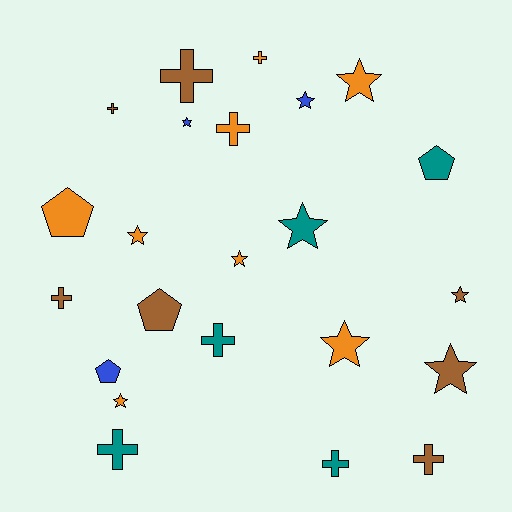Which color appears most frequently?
Orange, with 8 objects.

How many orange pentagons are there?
There is 1 orange pentagon.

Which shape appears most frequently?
Star, with 10 objects.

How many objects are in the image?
There are 23 objects.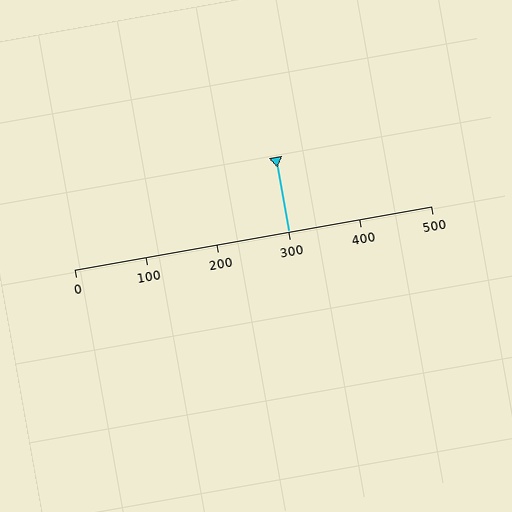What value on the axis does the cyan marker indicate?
The marker indicates approximately 300.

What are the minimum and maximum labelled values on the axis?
The axis runs from 0 to 500.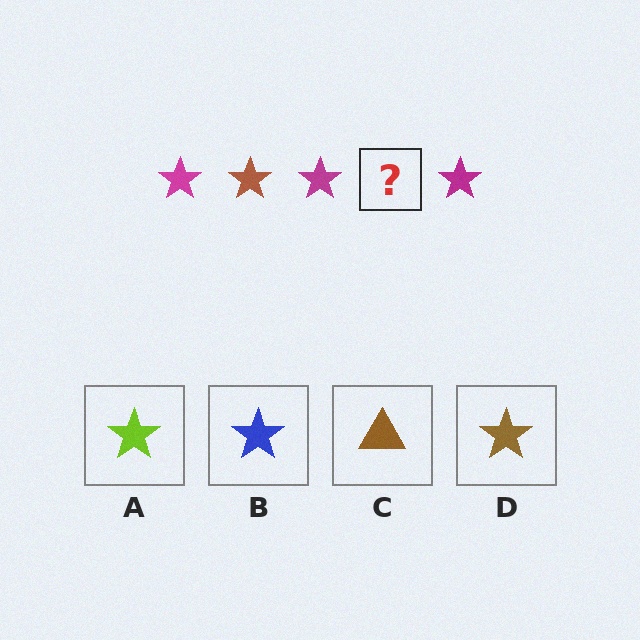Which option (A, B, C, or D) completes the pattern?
D.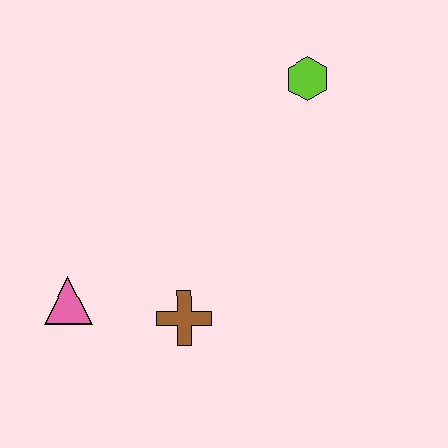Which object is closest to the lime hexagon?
The brown cross is closest to the lime hexagon.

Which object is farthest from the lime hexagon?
The pink triangle is farthest from the lime hexagon.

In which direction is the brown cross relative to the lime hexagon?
The brown cross is below the lime hexagon.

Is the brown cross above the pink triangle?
No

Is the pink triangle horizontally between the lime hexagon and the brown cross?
No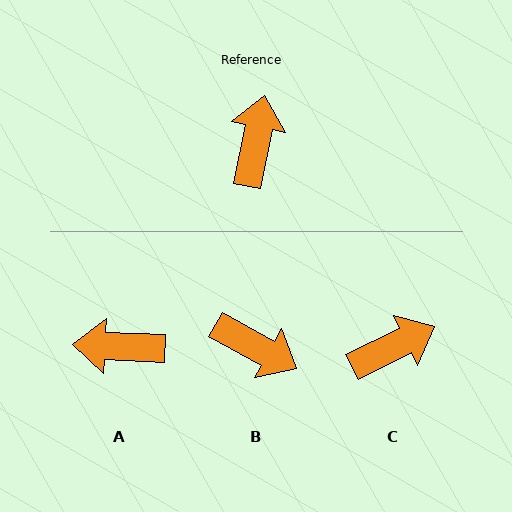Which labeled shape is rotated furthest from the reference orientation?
B, about 107 degrees away.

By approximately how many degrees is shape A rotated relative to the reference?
Approximately 99 degrees counter-clockwise.